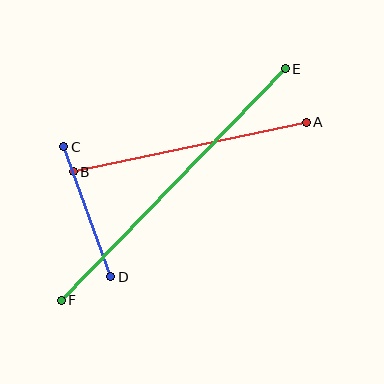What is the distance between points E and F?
The distance is approximately 322 pixels.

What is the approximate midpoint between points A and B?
The midpoint is at approximately (190, 147) pixels.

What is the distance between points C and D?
The distance is approximately 138 pixels.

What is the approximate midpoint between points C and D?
The midpoint is at approximately (87, 212) pixels.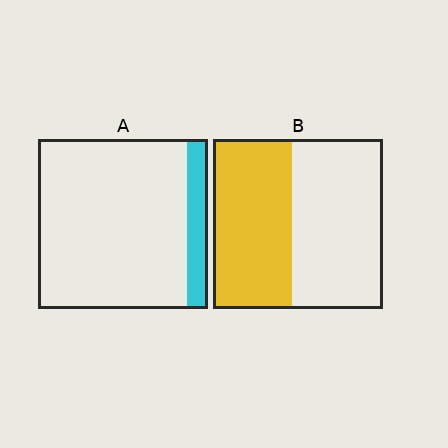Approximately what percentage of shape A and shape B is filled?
A is approximately 10% and B is approximately 45%.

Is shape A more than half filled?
No.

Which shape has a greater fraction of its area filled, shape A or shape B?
Shape B.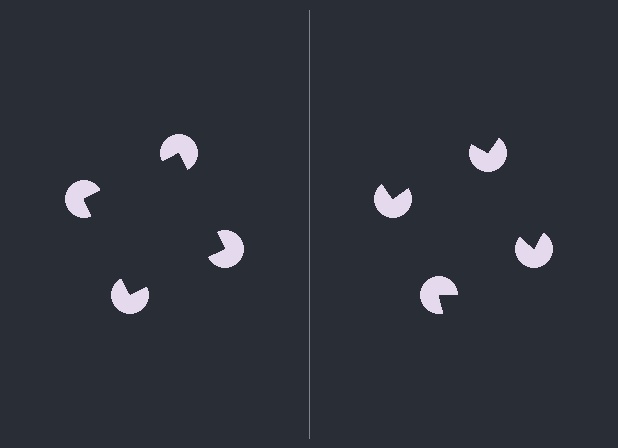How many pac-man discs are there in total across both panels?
8 — 4 on each side.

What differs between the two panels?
The pac-man discs are positioned identically on both sides; only the wedge orientations differ. On the left they align to a square; on the right they are misaligned.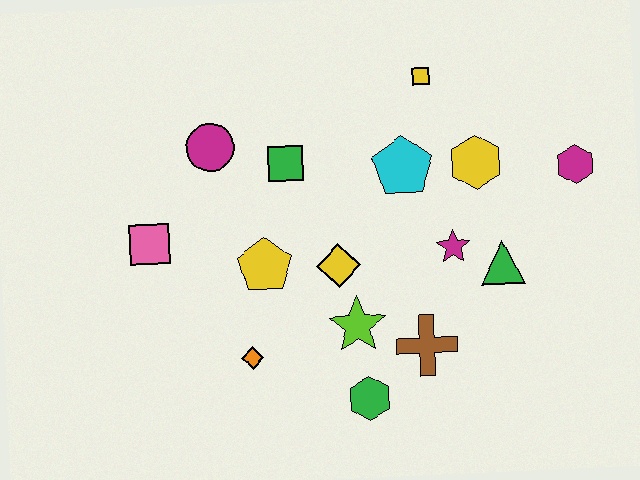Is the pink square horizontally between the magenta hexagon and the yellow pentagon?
No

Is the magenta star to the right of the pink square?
Yes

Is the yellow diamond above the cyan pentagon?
No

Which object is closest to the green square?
The magenta circle is closest to the green square.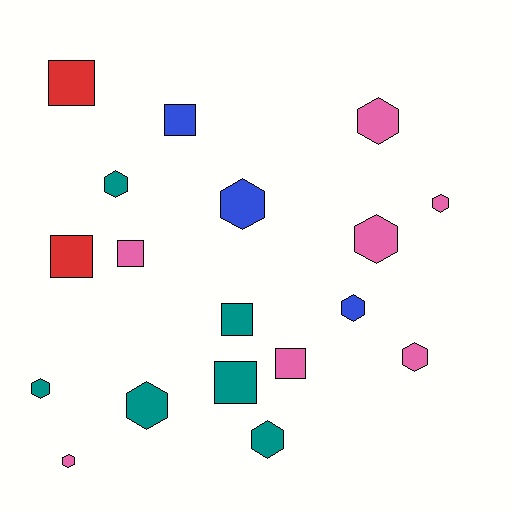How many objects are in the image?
There are 18 objects.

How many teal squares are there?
There are 2 teal squares.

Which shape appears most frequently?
Hexagon, with 11 objects.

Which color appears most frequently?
Pink, with 7 objects.